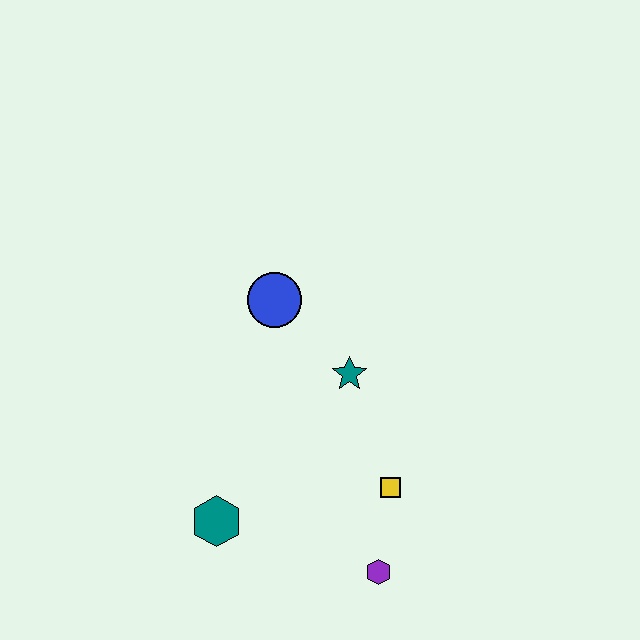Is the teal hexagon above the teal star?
No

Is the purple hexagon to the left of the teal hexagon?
No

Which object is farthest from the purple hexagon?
The blue circle is farthest from the purple hexagon.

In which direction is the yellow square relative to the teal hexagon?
The yellow square is to the right of the teal hexagon.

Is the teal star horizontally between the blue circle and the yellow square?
Yes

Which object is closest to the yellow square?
The purple hexagon is closest to the yellow square.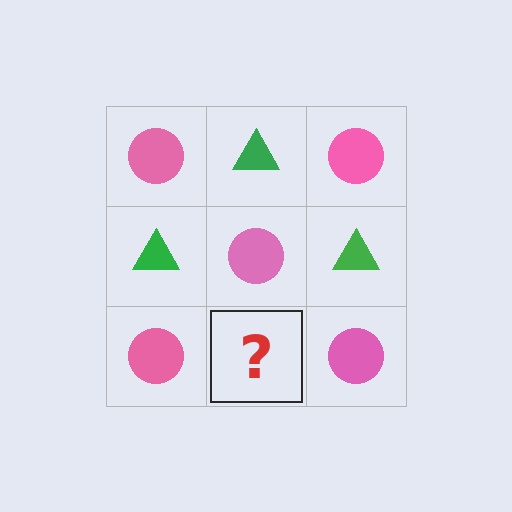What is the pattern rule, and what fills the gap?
The rule is that it alternates pink circle and green triangle in a checkerboard pattern. The gap should be filled with a green triangle.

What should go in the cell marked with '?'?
The missing cell should contain a green triangle.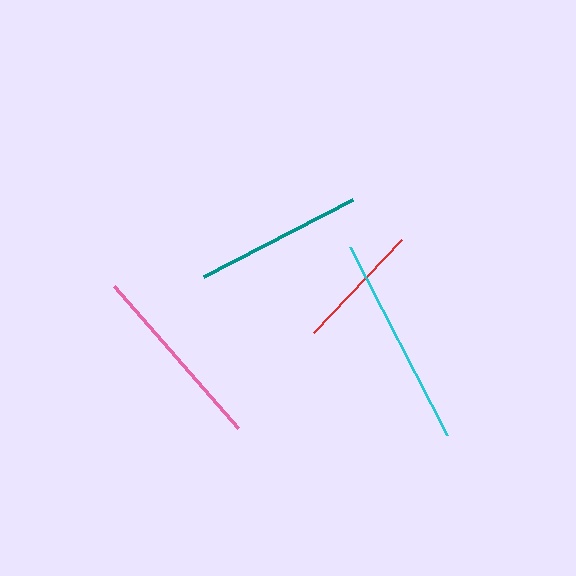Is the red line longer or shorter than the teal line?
The teal line is longer than the red line.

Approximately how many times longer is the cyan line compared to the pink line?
The cyan line is approximately 1.1 times the length of the pink line.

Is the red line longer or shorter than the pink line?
The pink line is longer than the red line.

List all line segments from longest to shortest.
From longest to shortest: cyan, pink, teal, red.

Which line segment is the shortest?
The red line is the shortest at approximately 128 pixels.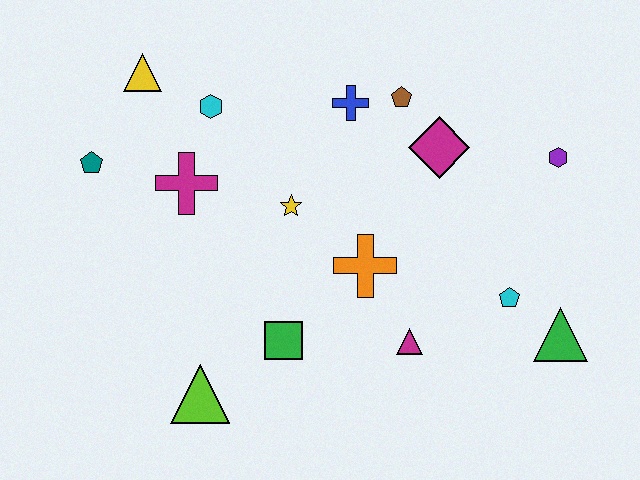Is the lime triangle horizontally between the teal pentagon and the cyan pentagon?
Yes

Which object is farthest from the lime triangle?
The purple hexagon is farthest from the lime triangle.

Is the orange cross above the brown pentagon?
No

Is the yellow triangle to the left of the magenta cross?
Yes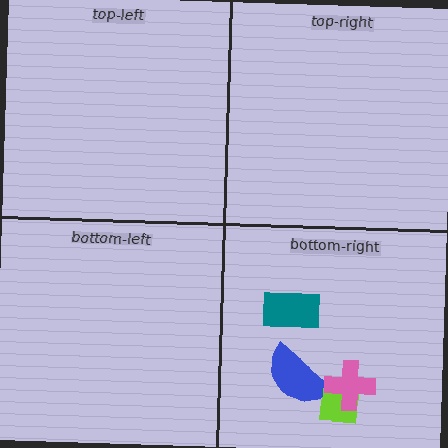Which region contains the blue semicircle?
The bottom-right region.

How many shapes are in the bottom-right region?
4.